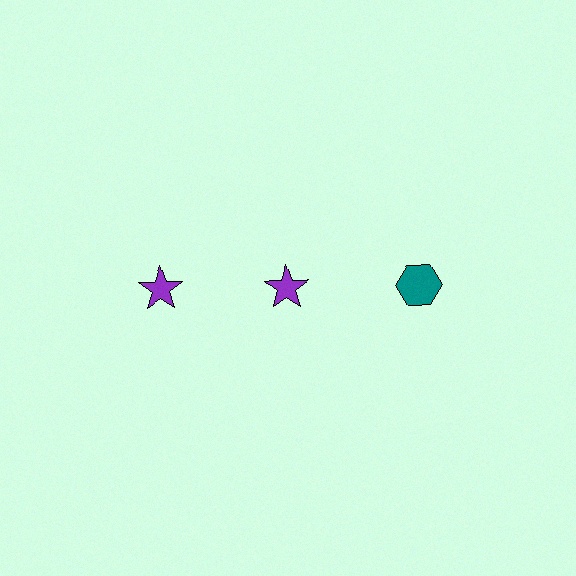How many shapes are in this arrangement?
There are 3 shapes arranged in a grid pattern.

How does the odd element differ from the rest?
It differs in both color (teal instead of purple) and shape (hexagon instead of star).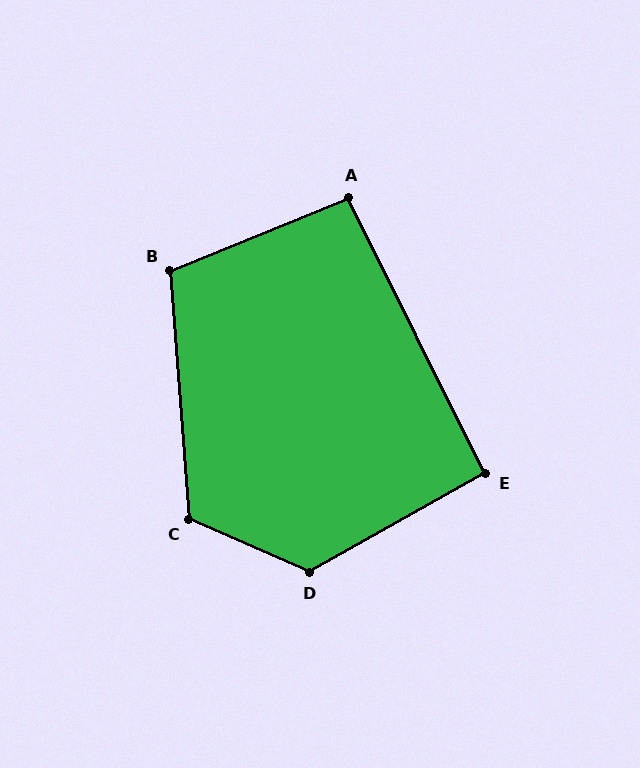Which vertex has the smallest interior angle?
E, at approximately 93 degrees.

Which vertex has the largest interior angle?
D, at approximately 127 degrees.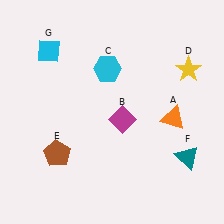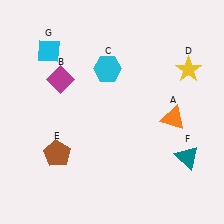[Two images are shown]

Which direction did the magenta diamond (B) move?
The magenta diamond (B) moved left.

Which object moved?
The magenta diamond (B) moved left.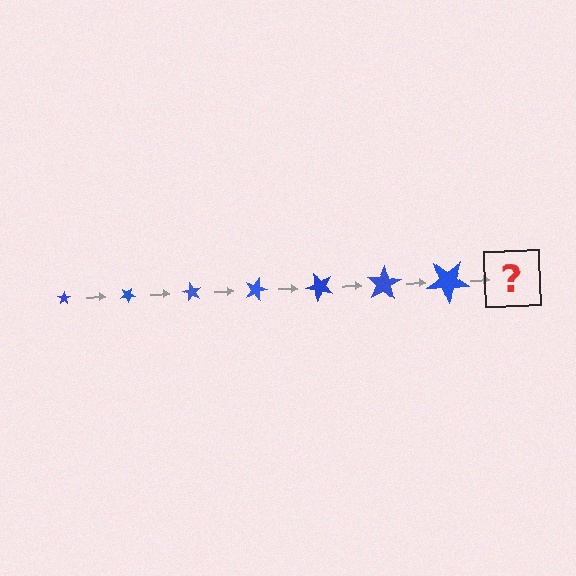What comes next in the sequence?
The next element should be a star, larger than the previous one and rotated 210 degrees from the start.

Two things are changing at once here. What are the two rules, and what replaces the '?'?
The two rules are that the star grows larger each step and it rotates 30 degrees each step. The '?' should be a star, larger than the previous one and rotated 210 degrees from the start.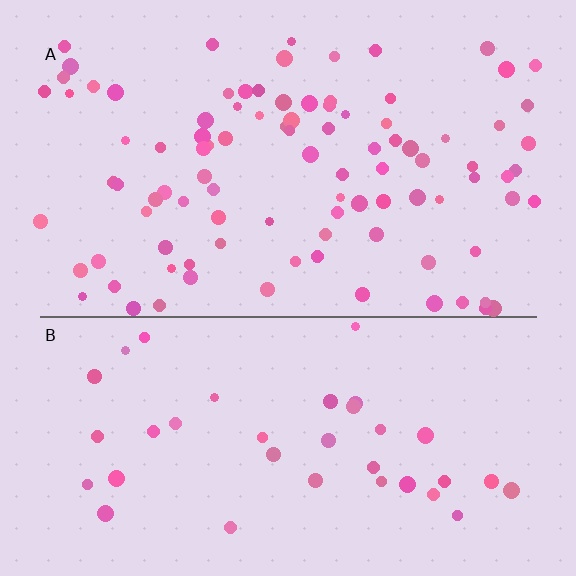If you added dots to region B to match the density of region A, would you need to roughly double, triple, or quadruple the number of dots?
Approximately triple.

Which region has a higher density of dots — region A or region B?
A (the top).